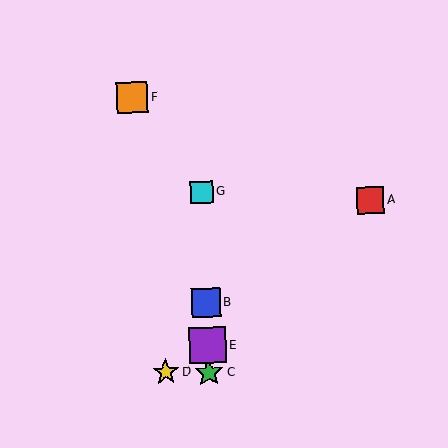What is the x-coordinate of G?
Object G is at x≈202.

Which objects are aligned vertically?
Objects B, C, E, G are aligned vertically.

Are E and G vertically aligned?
Yes, both are at x≈208.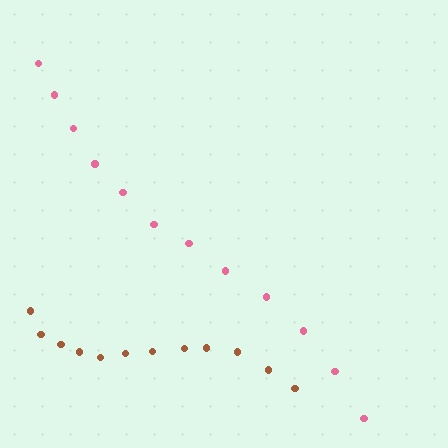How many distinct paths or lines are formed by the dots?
There are 2 distinct paths.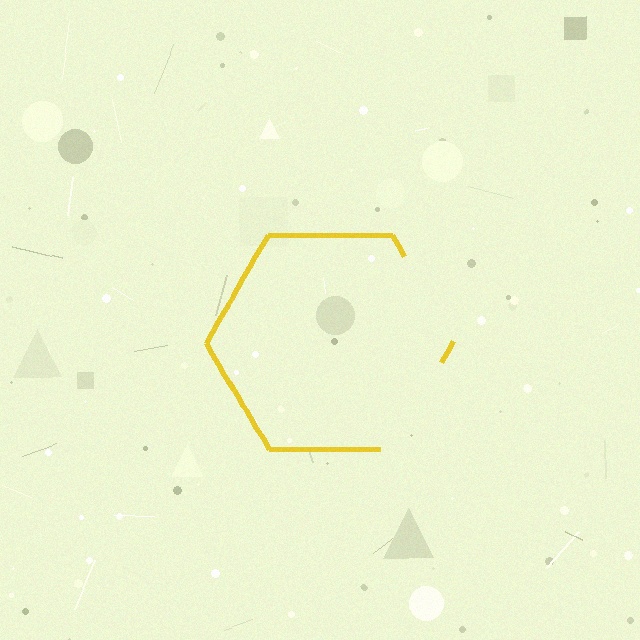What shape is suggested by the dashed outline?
The dashed outline suggests a hexagon.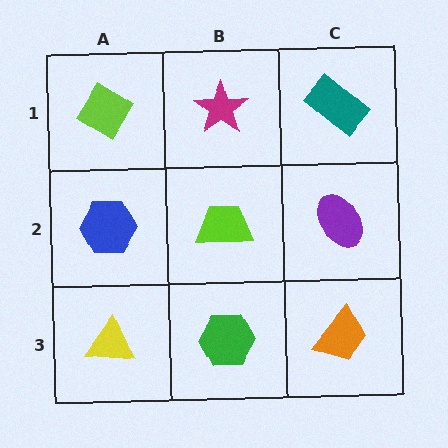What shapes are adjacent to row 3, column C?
A purple ellipse (row 2, column C), a green hexagon (row 3, column B).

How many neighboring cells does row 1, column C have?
2.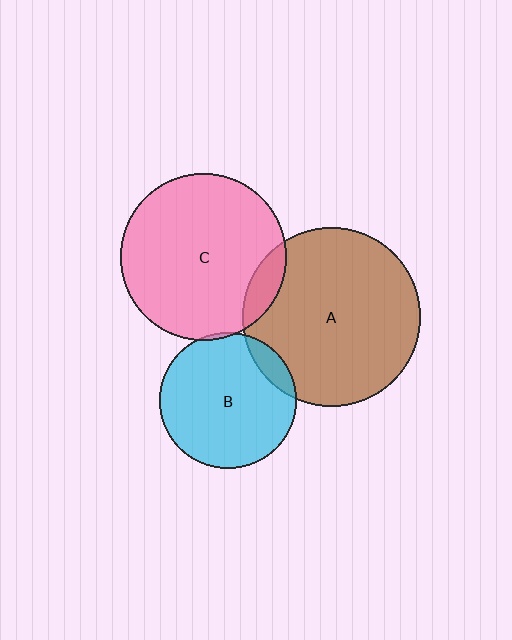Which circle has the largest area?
Circle A (brown).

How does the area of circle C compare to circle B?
Approximately 1.5 times.